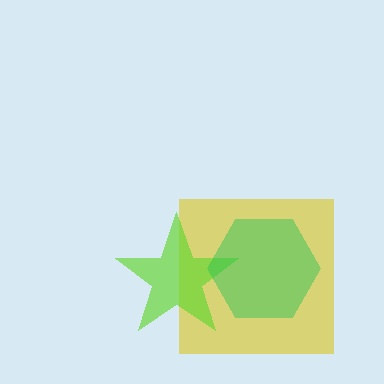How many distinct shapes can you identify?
There are 3 distinct shapes: a yellow square, a lime star, a green hexagon.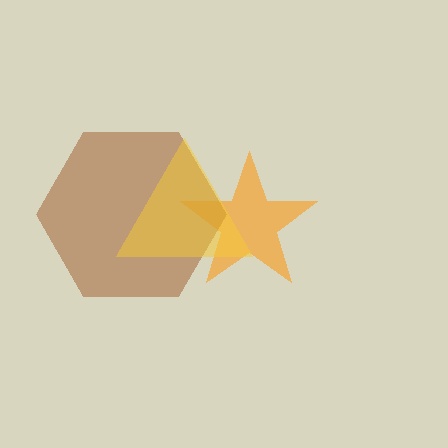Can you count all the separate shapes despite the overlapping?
Yes, there are 3 separate shapes.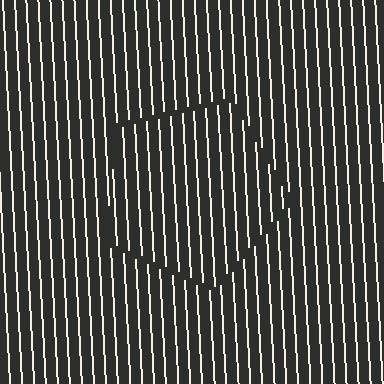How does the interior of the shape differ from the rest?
The interior of the shape contains the same grating, shifted by half a period — the contour is defined by the phase discontinuity where line-ends from the inner and outer gratings abut.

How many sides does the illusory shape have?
5 sides — the line-ends trace a pentagon.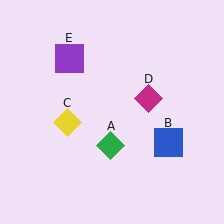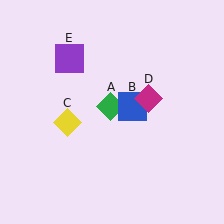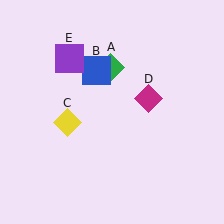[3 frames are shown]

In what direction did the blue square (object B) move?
The blue square (object B) moved up and to the left.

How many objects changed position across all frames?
2 objects changed position: green diamond (object A), blue square (object B).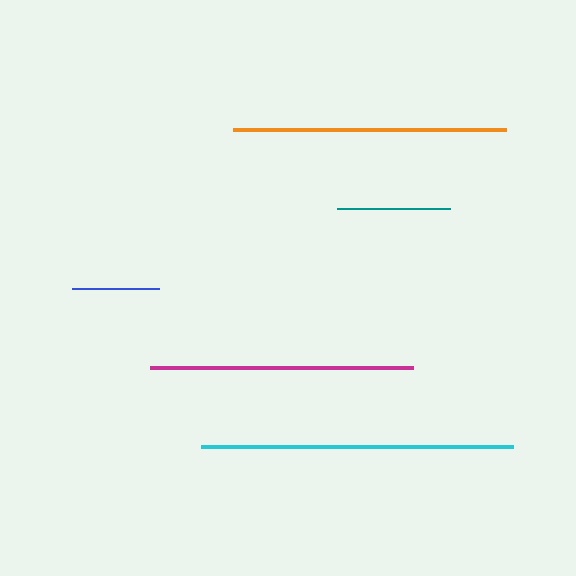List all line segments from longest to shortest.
From longest to shortest: cyan, orange, magenta, teal, blue.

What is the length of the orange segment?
The orange segment is approximately 273 pixels long.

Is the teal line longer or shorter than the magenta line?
The magenta line is longer than the teal line.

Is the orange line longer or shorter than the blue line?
The orange line is longer than the blue line.